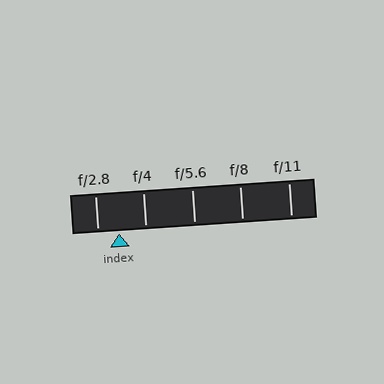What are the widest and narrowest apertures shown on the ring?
The widest aperture shown is f/2.8 and the narrowest is f/11.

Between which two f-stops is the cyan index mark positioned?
The index mark is between f/2.8 and f/4.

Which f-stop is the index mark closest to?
The index mark is closest to f/2.8.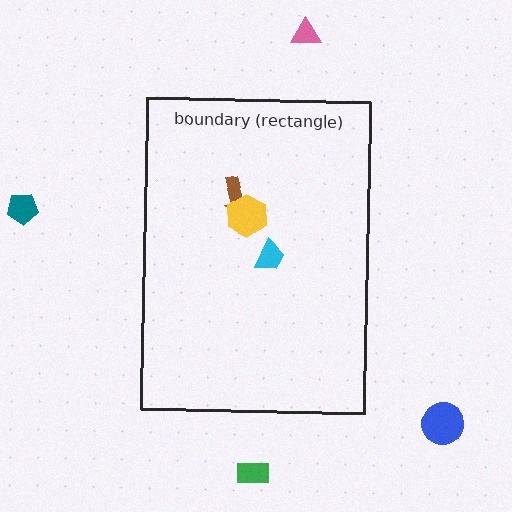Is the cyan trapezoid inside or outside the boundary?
Inside.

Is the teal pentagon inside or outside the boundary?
Outside.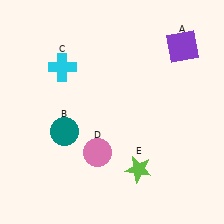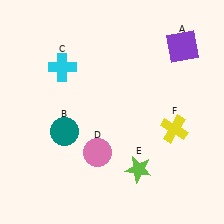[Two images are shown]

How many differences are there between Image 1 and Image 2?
There is 1 difference between the two images.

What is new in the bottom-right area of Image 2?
A yellow cross (F) was added in the bottom-right area of Image 2.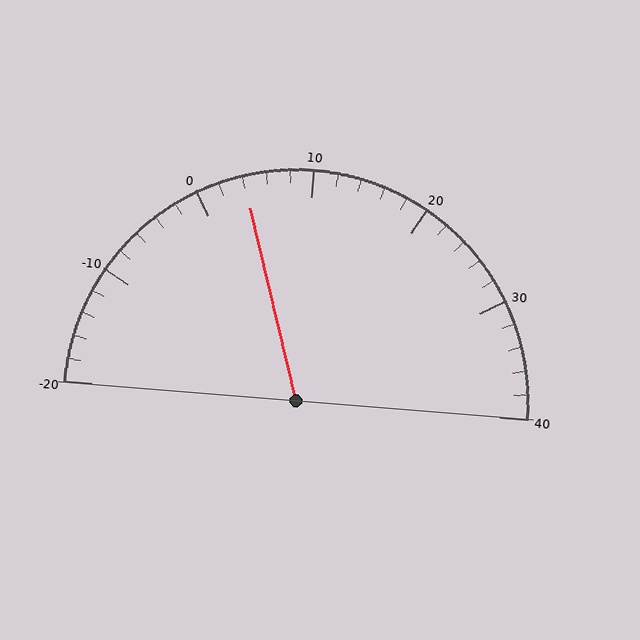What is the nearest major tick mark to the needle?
The nearest major tick mark is 0.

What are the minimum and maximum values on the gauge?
The gauge ranges from -20 to 40.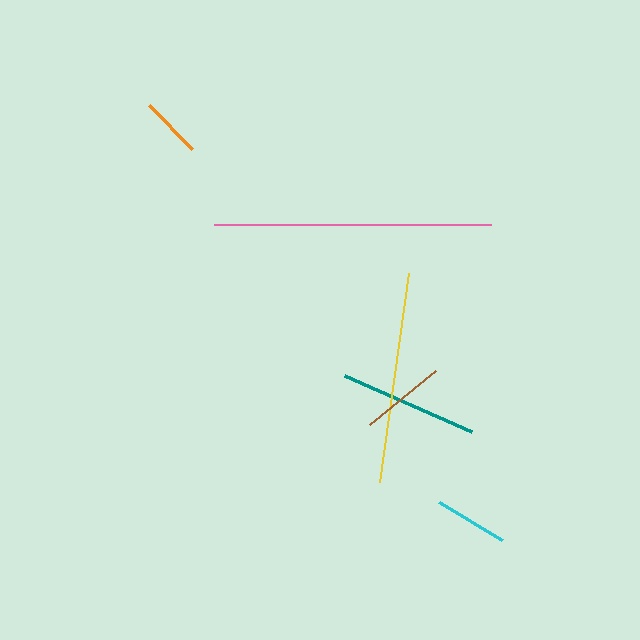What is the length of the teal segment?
The teal segment is approximately 139 pixels long.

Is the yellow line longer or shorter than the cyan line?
The yellow line is longer than the cyan line.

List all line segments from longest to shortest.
From longest to shortest: pink, yellow, teal, brown, cyan, orange.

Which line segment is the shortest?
The orange line is the shortest at approximately 61 pixels.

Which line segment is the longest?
The pink line is the longest at approximately 277 pixels.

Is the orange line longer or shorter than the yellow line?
The yellow line is longer than the orange line.